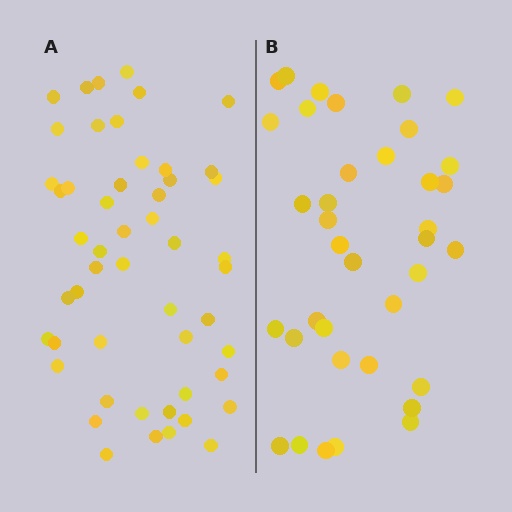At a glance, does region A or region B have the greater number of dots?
Region A (the left region) has more dots.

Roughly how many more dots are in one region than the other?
Region A has approximately 15 more dots than region B.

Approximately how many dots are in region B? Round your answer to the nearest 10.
About 40 dots. (The exact count is 37, which rounds to 40.)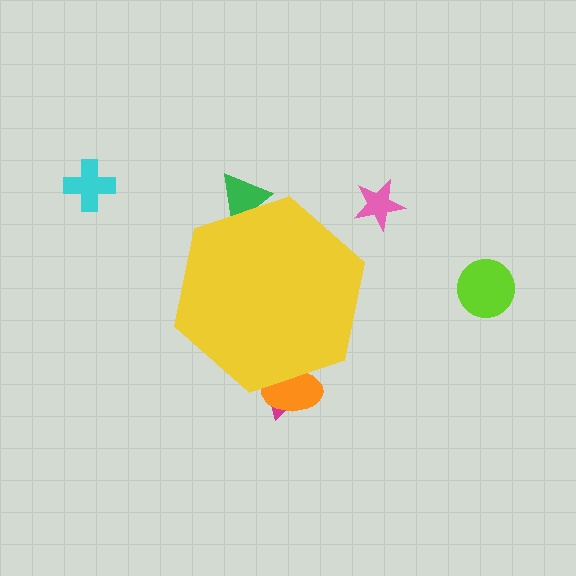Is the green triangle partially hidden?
Yes, the green triangle is partially hidden behind the yellow hexagon.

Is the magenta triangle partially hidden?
Yes, the magenta triangle is partially hidden behind the yellow hexagon.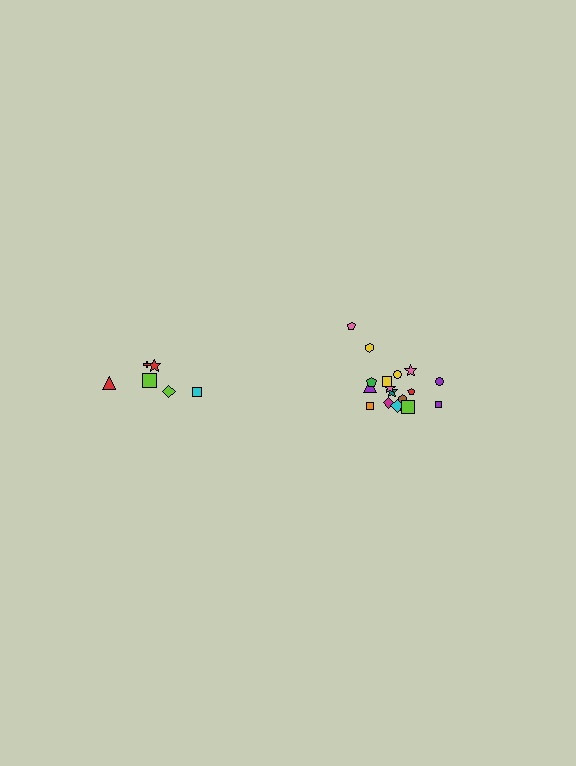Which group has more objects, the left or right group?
The right group.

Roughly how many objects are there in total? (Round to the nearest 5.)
Roughly 25 objects in total.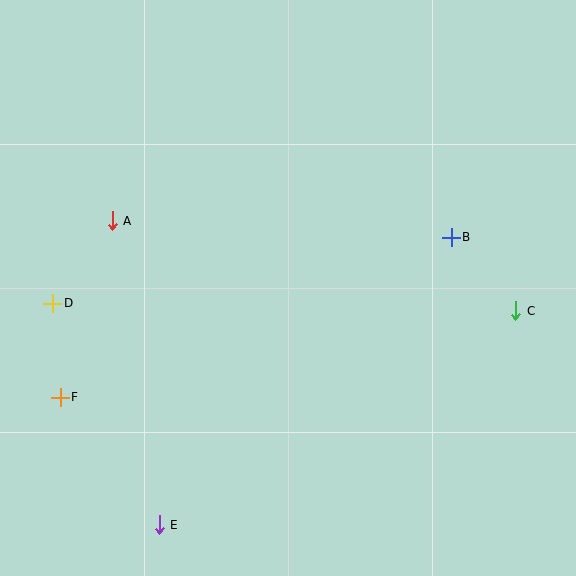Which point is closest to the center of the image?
Point B at (451, 237) is closest to the center.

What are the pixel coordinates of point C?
Point C is at (516, 311).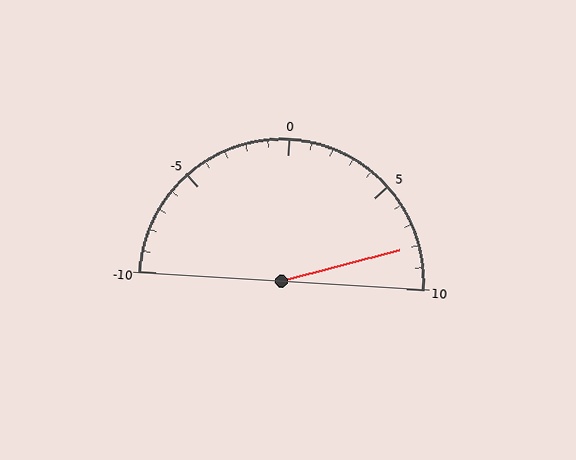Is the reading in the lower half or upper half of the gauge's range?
The reading is in the upper half of the range (-10 to 10).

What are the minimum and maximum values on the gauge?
The gauge ranges from -10 to 10.